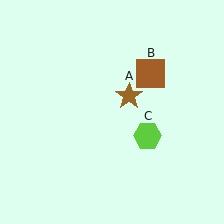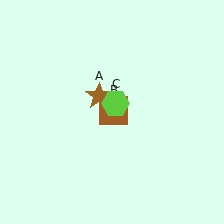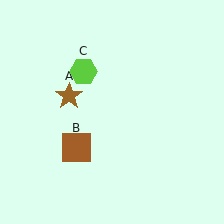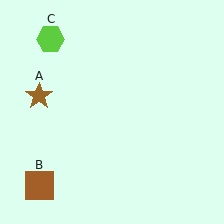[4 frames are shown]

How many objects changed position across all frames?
3 objects changed position: brown star (object A), brown square (object B), lime hexagon (object C).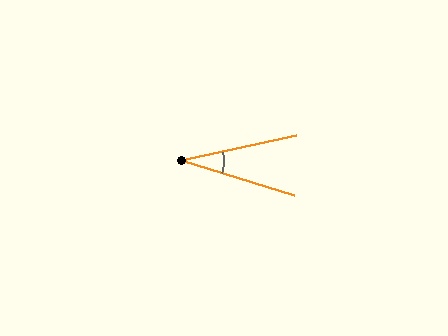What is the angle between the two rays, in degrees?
Approximately 30 degrees.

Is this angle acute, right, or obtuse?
It is acute.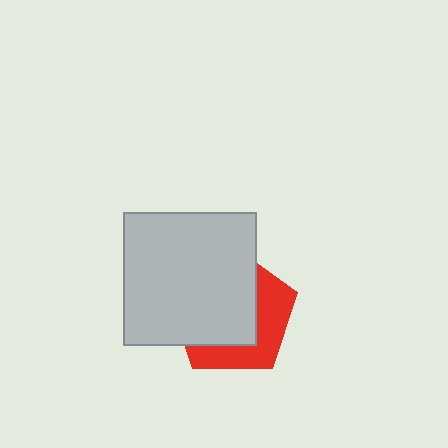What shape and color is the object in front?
The object in front is a light gray square.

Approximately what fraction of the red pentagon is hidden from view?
Roughly 61% of the red pentagon is hidden behind the light gray square.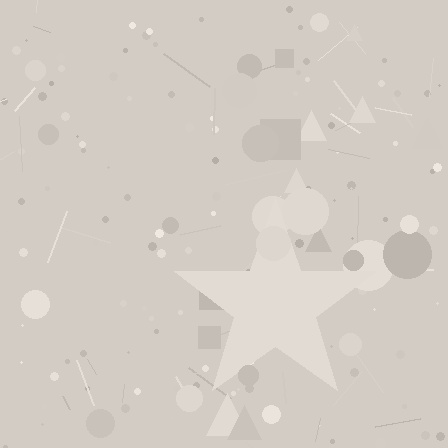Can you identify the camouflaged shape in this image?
The camouflaged shape is a star.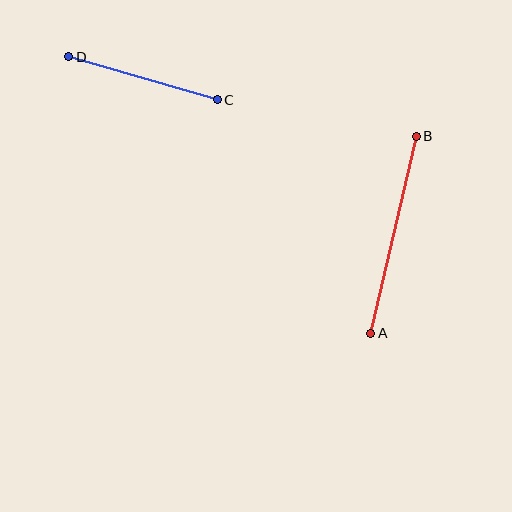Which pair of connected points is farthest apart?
Points A and B are farthest apart.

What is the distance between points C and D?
The distance is approximately 154 pixels.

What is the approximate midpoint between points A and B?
The midpoint is at approximately (394, 235) pixels.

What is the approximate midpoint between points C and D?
The midpoint is at approximately (143, 78) pixels.